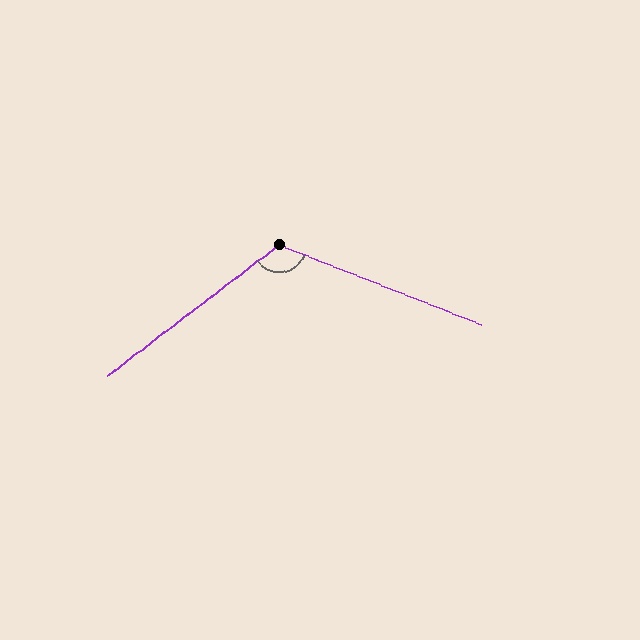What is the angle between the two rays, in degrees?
Approximately 121 degrees.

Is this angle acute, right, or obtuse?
It is obtuse.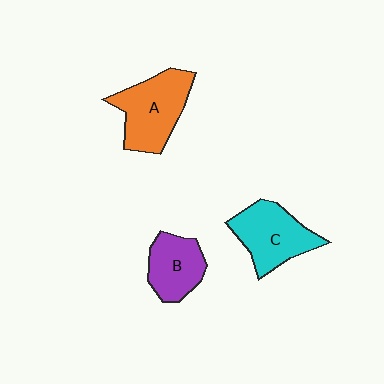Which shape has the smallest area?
Shape B (purple).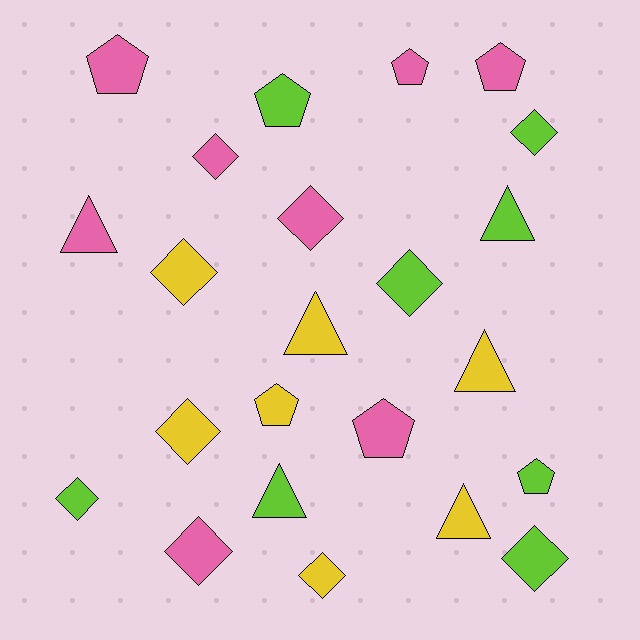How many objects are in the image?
There are 23 objects.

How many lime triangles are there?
There are 2 lime triangles.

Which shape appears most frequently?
Diamond, with 10 objects.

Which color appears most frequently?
Pink, with 8 objects.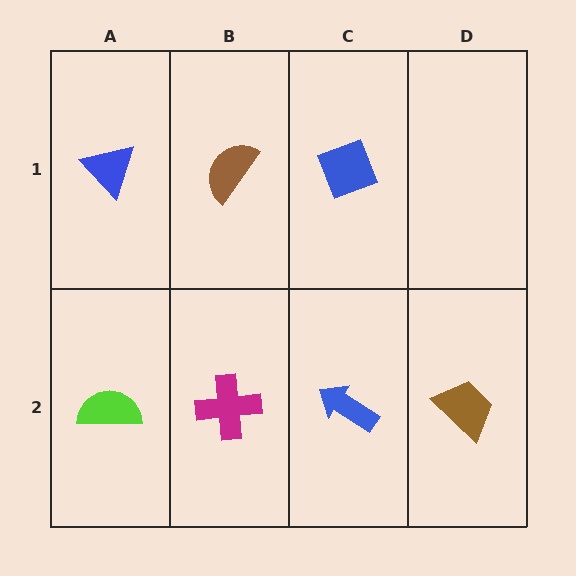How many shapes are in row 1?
3 shapes.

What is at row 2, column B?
A magenta cross.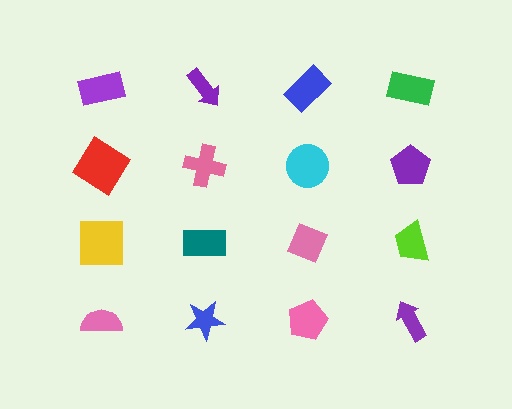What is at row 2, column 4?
A purple pentagon.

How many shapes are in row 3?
4 shapes.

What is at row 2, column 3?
A cyan circle.